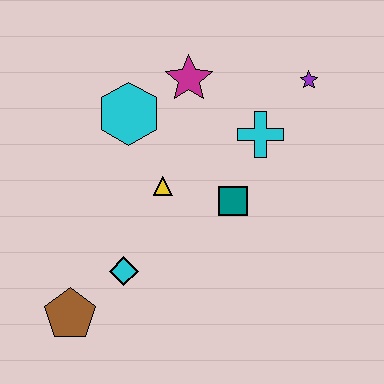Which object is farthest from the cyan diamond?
The purple star is farthest from the cyan diamond.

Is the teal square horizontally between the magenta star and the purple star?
Yes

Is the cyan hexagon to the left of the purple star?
Yes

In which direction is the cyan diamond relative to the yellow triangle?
The cyan diamond is below the yellow triangle.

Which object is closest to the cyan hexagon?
The magenta star is closest to the cyan hexagon.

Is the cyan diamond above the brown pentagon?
Yes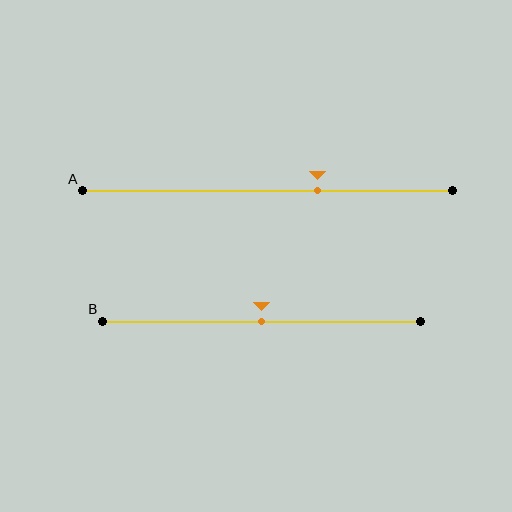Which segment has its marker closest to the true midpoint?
Segment B has its marker closest to the true midpoint.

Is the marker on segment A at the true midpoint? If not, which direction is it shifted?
No, the marker on segment A is shifted to the right by about 14% of the segment length.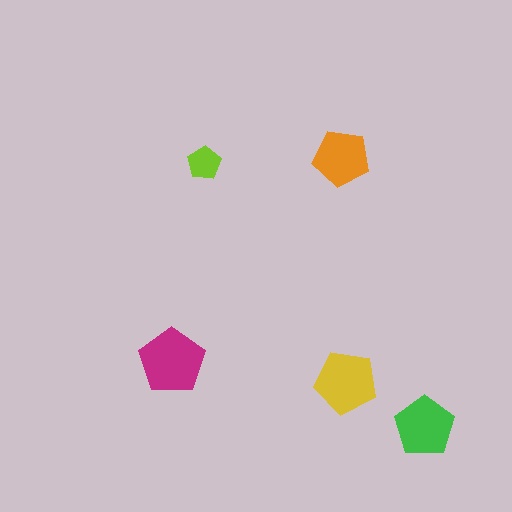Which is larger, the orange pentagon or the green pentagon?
The green one.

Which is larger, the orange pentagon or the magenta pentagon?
The magenta one.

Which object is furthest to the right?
The green pentagon is rightmost.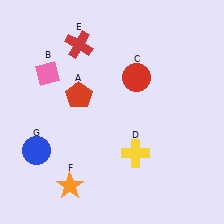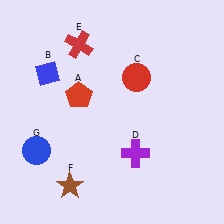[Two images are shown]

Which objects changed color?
B changed from pink to blue. D changed from yellow to purple. F changed from orange to brown.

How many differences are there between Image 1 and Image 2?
There are 3 differences between the two images.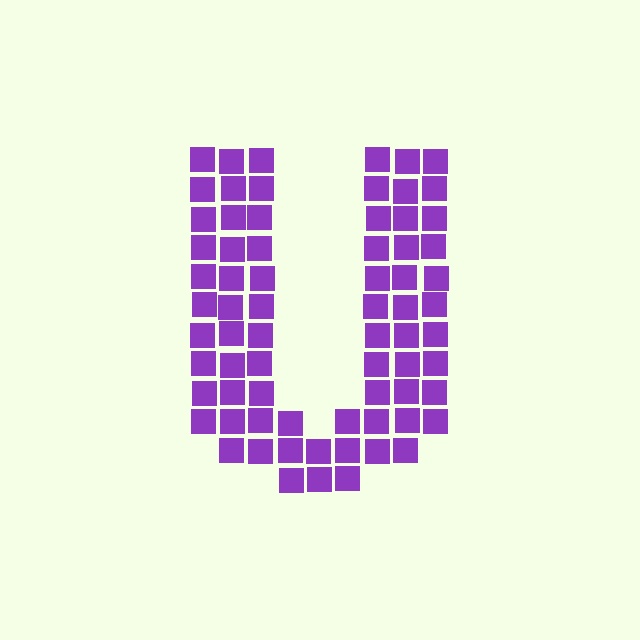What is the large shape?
The large shape is the letter U.